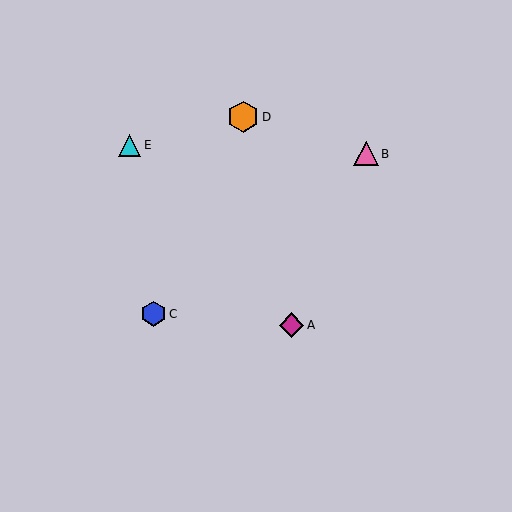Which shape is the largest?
The orange hexagon (labeled D) is the largest.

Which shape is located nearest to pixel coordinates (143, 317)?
The blue hexagon (labeled C) at (154, 314) is nearest to that location.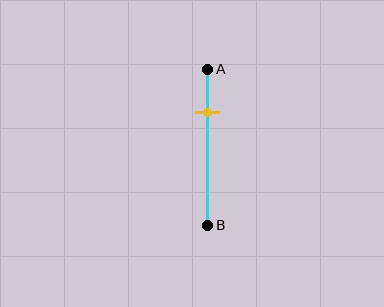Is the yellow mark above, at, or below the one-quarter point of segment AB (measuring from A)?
The yellow mark is approximately at the one-quarter point of segment AB.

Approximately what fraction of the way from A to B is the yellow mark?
The yellow mark is approximately 30% of the way from A to B.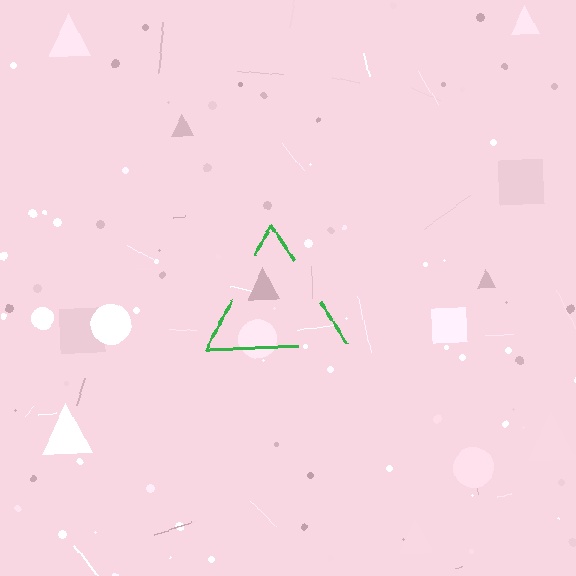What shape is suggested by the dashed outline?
The dashed outline suggests a triangle.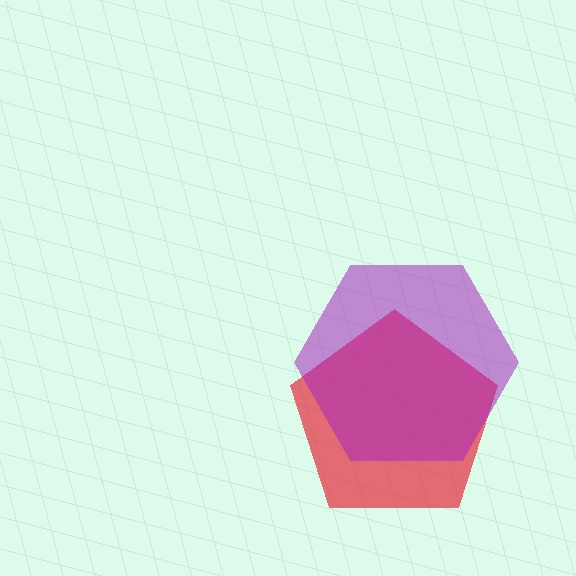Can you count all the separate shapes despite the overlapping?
Yes, there are 2 separate shapes.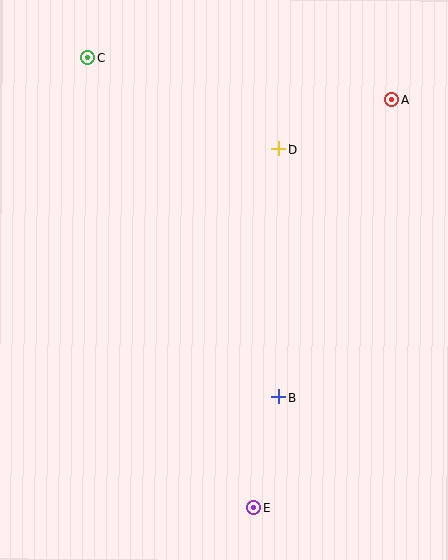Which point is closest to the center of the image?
Point B at (279, 397) is closest to the center.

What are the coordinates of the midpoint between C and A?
The midpoint between C and A is at (240, 79).